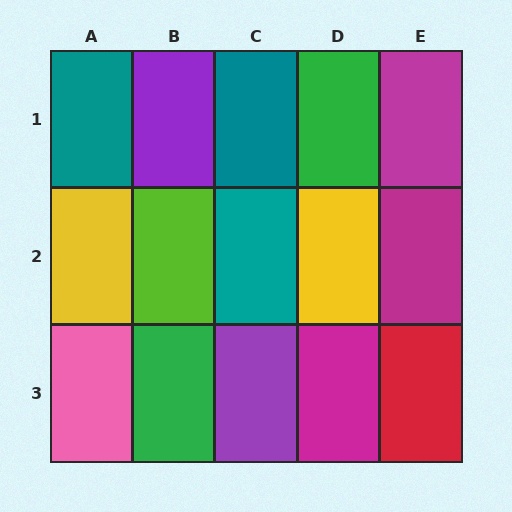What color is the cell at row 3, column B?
Green.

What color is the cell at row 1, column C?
Teal.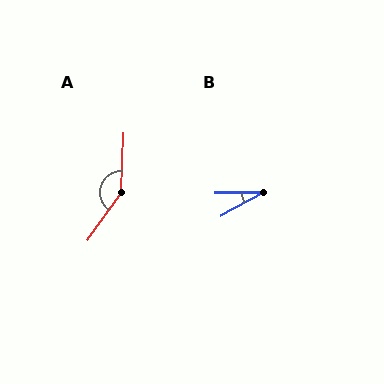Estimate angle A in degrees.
Approximately 147 degrees.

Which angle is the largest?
A, at approximately 147 degrees.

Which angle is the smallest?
B, at approximately 28 degrees.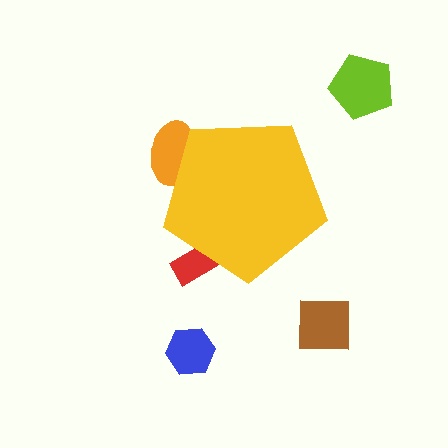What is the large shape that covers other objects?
A yellow pentagon.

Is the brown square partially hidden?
No, the brown square is fully visible.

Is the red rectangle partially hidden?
Yes, the red rectangle is partially hidden behind the yellow pentagon.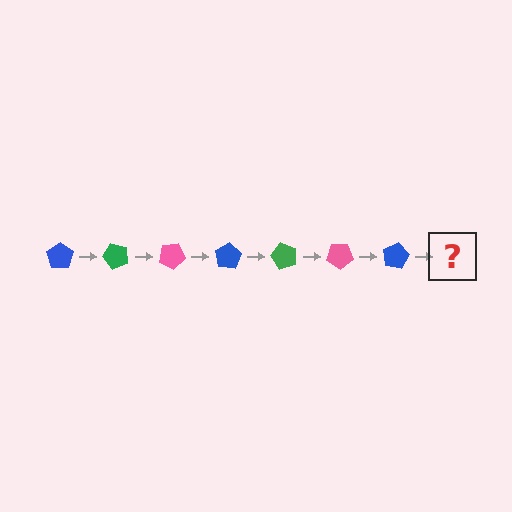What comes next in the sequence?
The next element should be a green pentagon, rotated 350 degrees from the start.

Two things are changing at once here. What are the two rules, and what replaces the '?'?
The two rules are that it rotates 50 degrees each step and the color cycles through blue, green, and pink. The '?' should be a green pentagon, rotated 350 degrees from the start.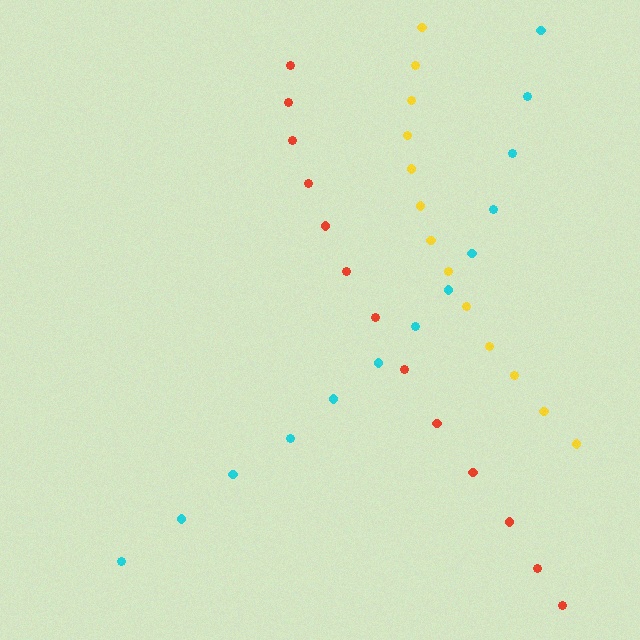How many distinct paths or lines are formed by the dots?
There are 3 distinct paths.